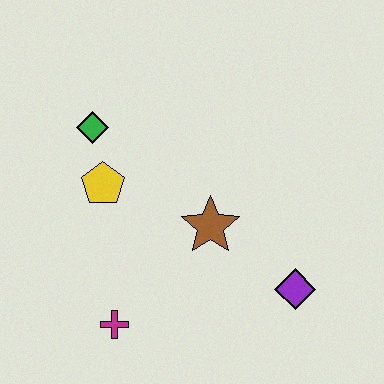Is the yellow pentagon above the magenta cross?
Yes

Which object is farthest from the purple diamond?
The green diamond is farthest from the purple diamond.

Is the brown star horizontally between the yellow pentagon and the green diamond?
No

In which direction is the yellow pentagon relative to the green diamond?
The yellow pentagon is below the green diamond.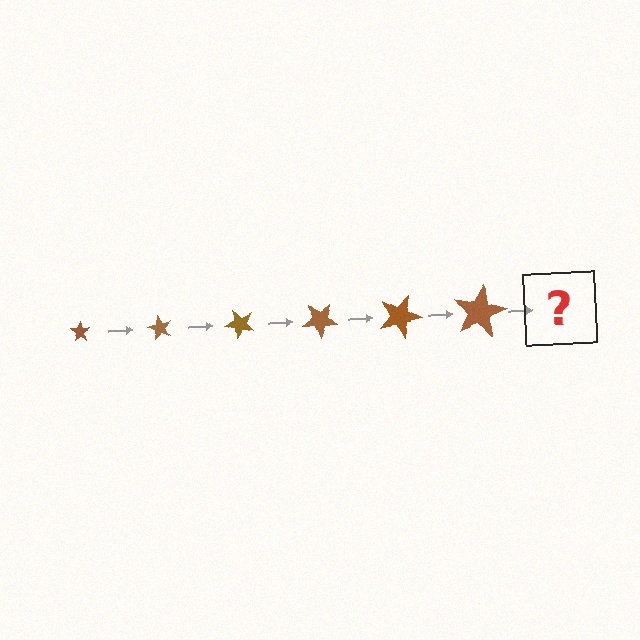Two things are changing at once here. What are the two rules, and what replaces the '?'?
The two rules are that the star grows larger each step and it rotates 60 degrees each step. The '?' should be a star, larger than the previous one and rotated 360 degrees from the start.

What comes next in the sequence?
The next element should be a star, larger than the previous one and rotated 360 degrees from the start.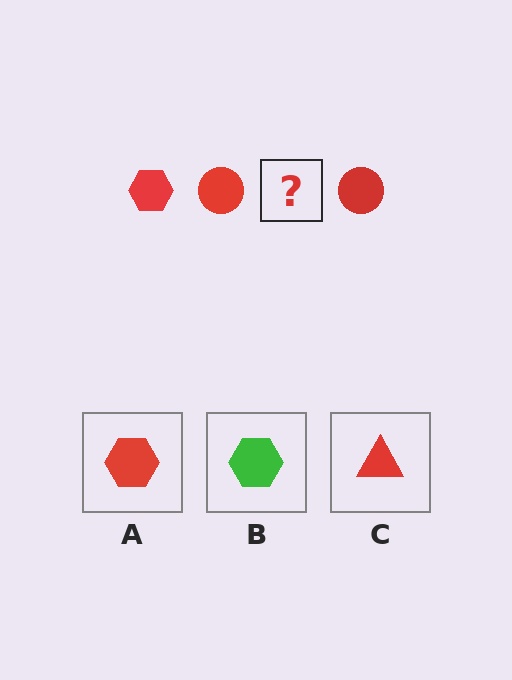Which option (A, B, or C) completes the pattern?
A.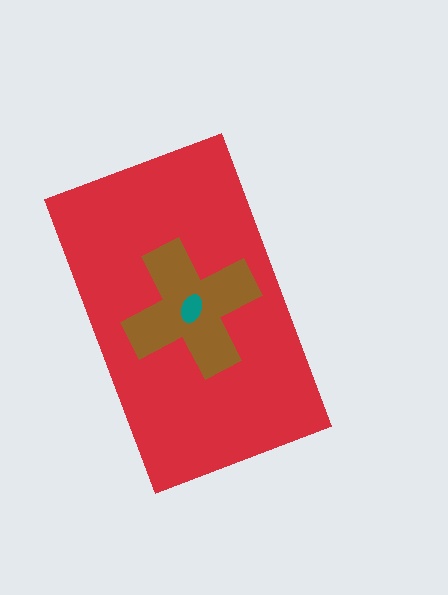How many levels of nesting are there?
3.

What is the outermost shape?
The red rectangle.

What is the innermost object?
The teal ellipse.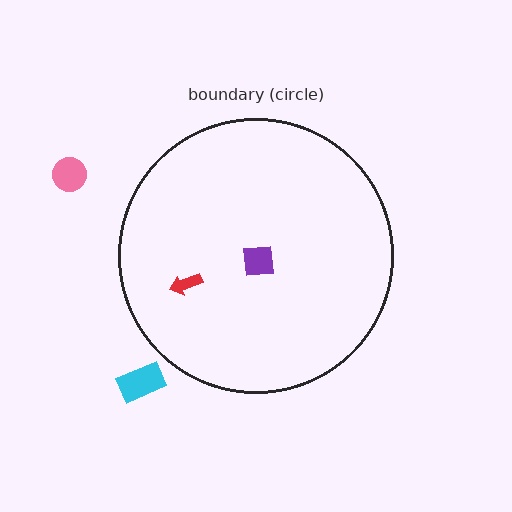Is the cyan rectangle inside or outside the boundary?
Outside.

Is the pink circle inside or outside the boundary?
Outside.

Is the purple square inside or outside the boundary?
Inside.